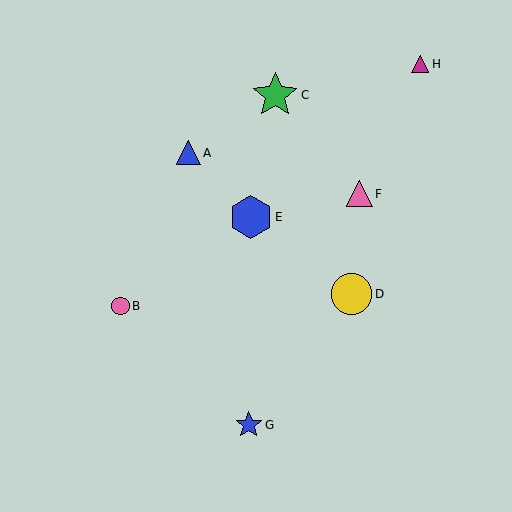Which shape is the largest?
The green star (labeled C) is the largest.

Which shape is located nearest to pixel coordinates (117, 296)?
The pink circle (labeled B) at (121, 306) is nearest to that location.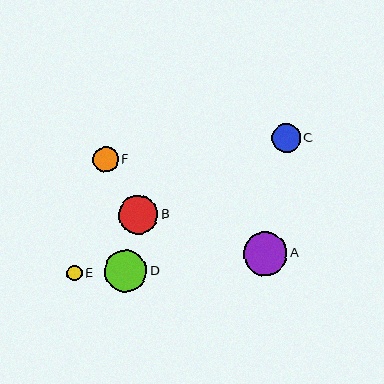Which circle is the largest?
Circle A is the largest with a size of approximately 44 pixels.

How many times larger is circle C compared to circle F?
Circle C is approximately 1.1 times the size of circle F.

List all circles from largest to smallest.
From largest to smallest: A, D, B, C, F, E.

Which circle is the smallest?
Circle E is the smallest with a size of approximately 16 pixels.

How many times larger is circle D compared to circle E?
Circle D is approximately 2.7 times the size of circle E.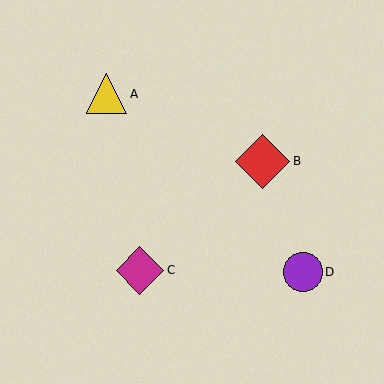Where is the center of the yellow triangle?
The center of the yellow triangle is at (107, 94).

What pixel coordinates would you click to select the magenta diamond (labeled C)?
Click at (140, 270) to select the magenta diamond C.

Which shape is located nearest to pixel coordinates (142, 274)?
The magenta diamond (labeled C) at (140, 270) is nearest to that location.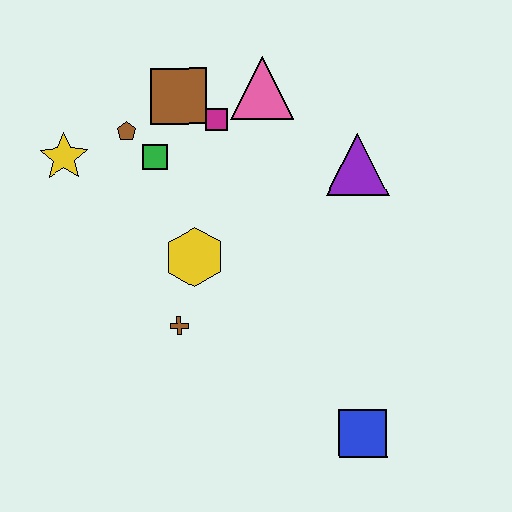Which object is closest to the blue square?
The brown cross is closest to the blue square.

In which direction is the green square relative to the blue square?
The green square is above the blue square.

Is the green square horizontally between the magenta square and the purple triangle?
No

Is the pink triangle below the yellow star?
No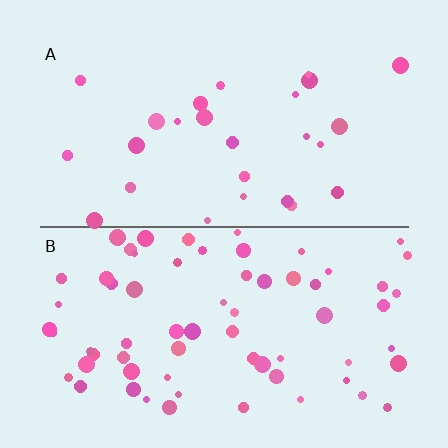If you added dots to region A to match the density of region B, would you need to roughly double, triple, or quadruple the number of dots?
Approximately triple.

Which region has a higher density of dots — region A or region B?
B (the bottom).